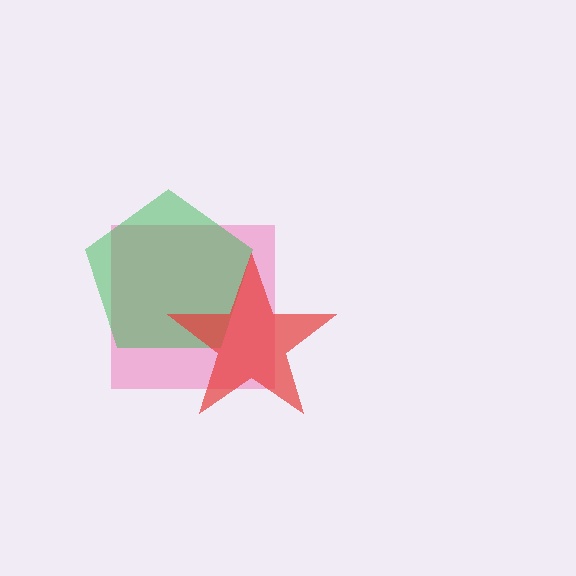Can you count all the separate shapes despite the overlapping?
Yes, there are 3 separate shapes.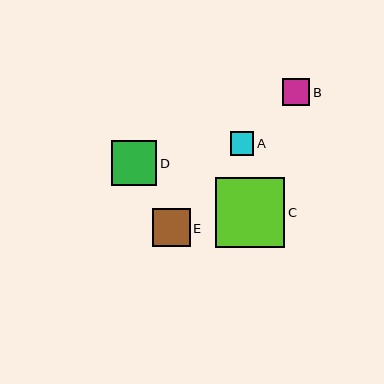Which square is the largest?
Square C is the largest with a size of approximately 69 pixels.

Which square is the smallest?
Square A is the smallest with a size of approximately 24 pixels.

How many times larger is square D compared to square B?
Square D is approximately 1.7 times the size of square B.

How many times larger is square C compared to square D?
Square C is approximately 1.5 times the size of square D.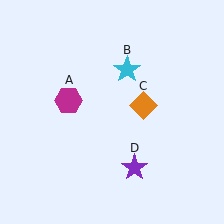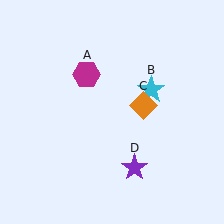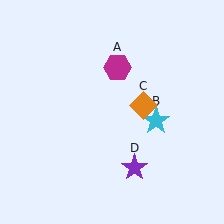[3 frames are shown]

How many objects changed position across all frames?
2 objects changed position: magenta hexagon (object A), cyan star (object B).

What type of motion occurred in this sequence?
The magenta hexagon (object A), cyan star (object B) rotated clockwise around the center of the scene.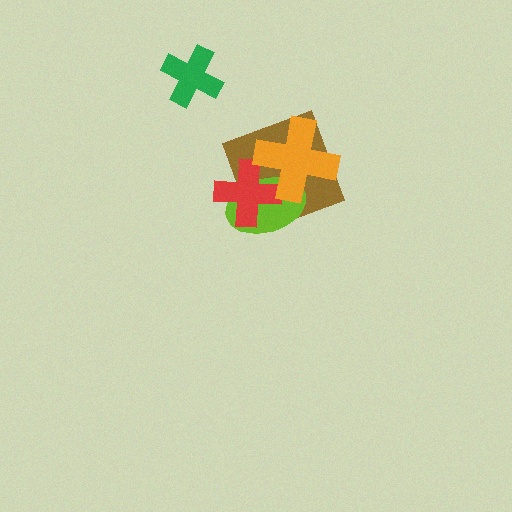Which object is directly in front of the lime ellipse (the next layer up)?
The red cross is directly in front of the lime ellipse.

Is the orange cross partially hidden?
No, no other shape covers it.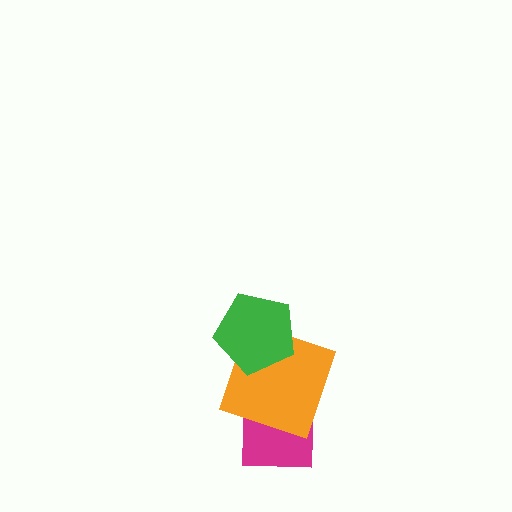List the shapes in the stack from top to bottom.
From top to bottom: the green pentagon, the orange square, the magenta square.